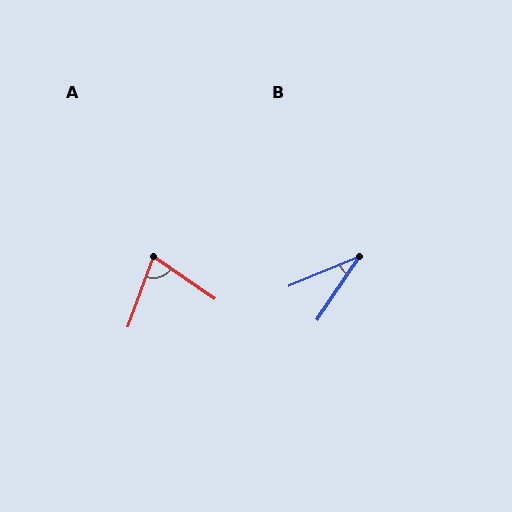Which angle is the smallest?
B, at approximately 33 degrees.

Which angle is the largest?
A, at approximately 75 degrees.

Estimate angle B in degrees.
Approximately 33 degrees.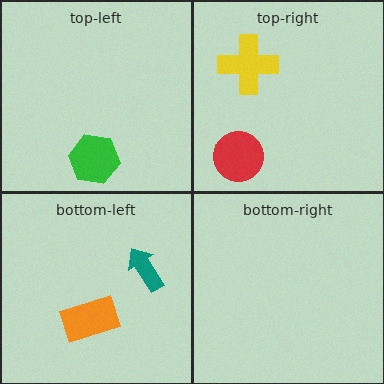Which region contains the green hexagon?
The top-left region.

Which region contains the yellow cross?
The top-right region.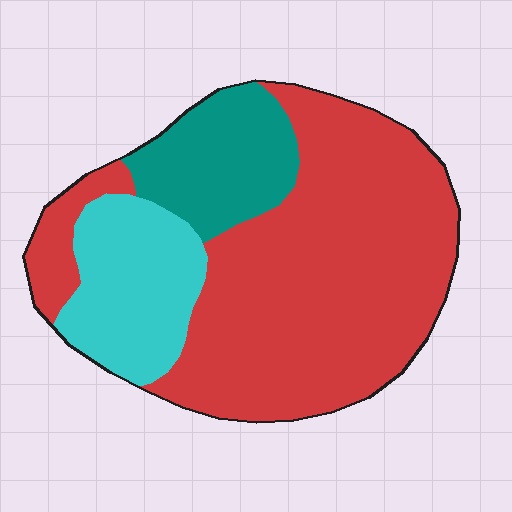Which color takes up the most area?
Red, at roughly 65%.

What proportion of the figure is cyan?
Cyan takes up about one fifth (1/5) of the figure.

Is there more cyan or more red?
Red.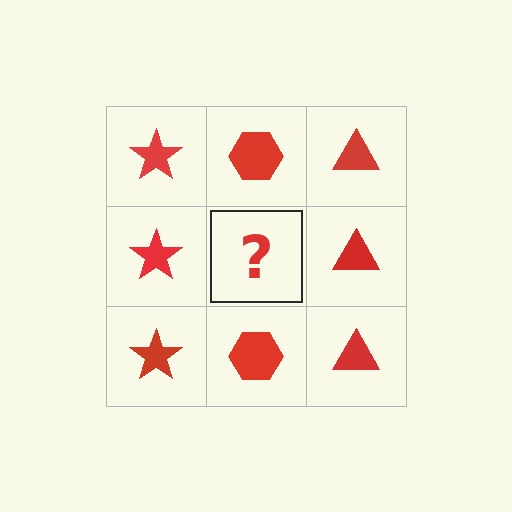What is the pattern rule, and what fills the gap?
The rule is that each column has a consistent shape. The gap should be filled with a red hexagon.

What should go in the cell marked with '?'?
The missing cell should contain a red hexagon.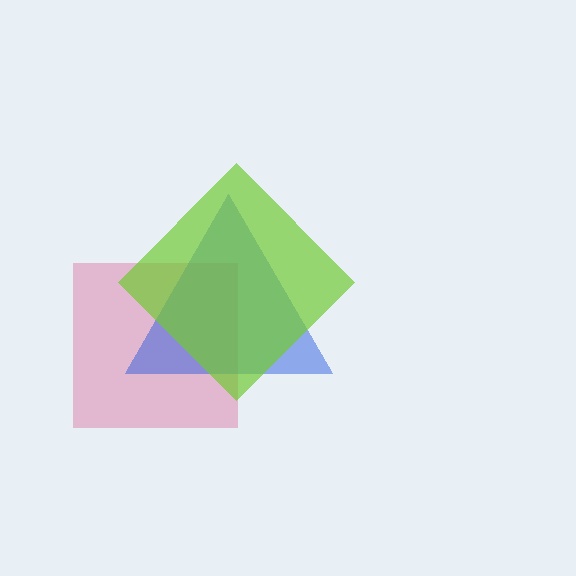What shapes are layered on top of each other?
The layered shapes are: a pink square, a blue triangle, a lime diamond.